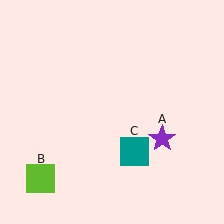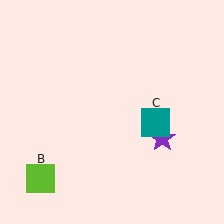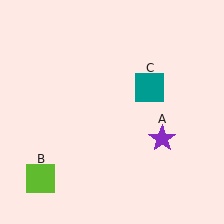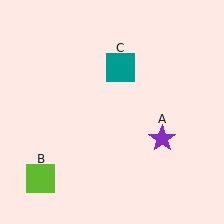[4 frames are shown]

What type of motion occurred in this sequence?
The teal square (object C) rotated counterclockwise around the center of the scene.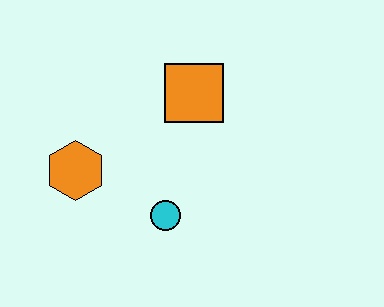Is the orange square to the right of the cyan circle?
Yes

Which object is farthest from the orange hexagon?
The orange square is farthest from the orange hexagon.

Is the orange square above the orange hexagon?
Yes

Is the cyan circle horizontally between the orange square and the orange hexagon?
Yes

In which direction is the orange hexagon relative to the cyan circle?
The orange hexagon is to the left of the cyan circle.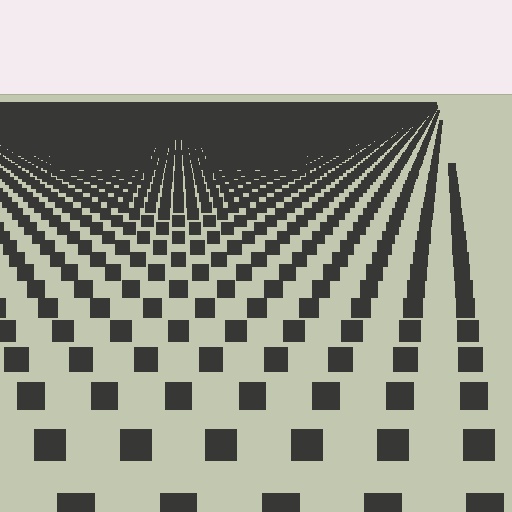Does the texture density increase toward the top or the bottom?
Density increases toward the top.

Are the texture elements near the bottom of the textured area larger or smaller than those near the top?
Larger. Near the bottom, elements are closer to the viewer and appear at a bigger on-screen size.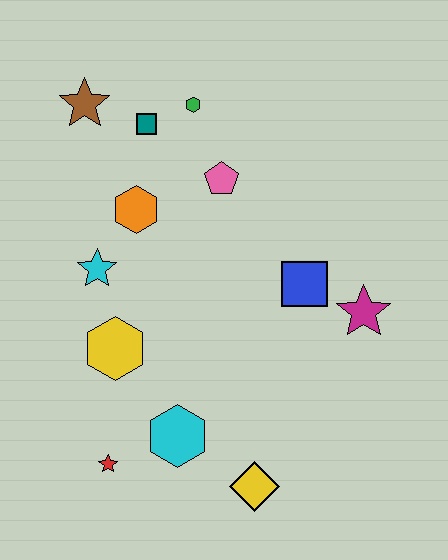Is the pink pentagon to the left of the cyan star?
No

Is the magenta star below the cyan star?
Yes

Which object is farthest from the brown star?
The yellow diamond is farthest from the brown star.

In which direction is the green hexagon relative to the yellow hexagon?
The green hexagon is above the yellow hexagon.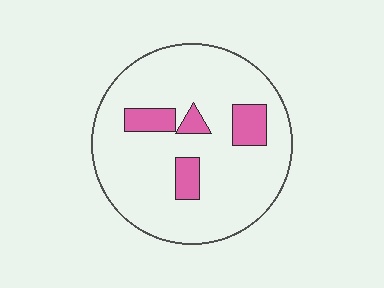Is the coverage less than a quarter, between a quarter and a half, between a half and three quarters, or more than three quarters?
Less than a quarter.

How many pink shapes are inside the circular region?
4.